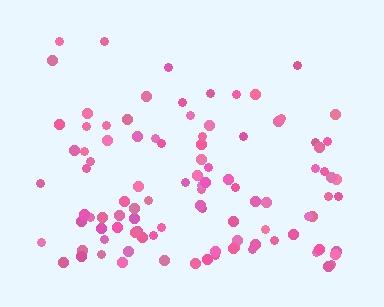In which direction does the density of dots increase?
From top to bottom, with the bottom side densest.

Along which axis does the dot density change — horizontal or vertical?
Vertical.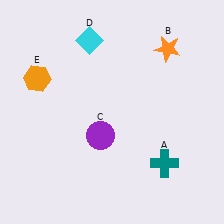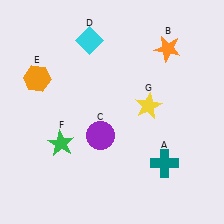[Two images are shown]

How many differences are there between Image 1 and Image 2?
There are 2 differences between the two images.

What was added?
A green star (F), a yellow star (G) were added in Image 2.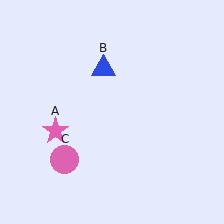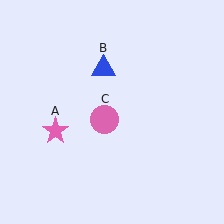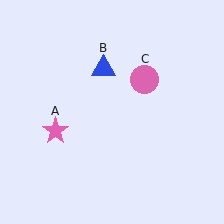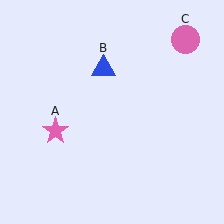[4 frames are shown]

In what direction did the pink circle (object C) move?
The pink circle (object C) moved up and to the right.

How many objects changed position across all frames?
1 object changed position: pink circle (object C).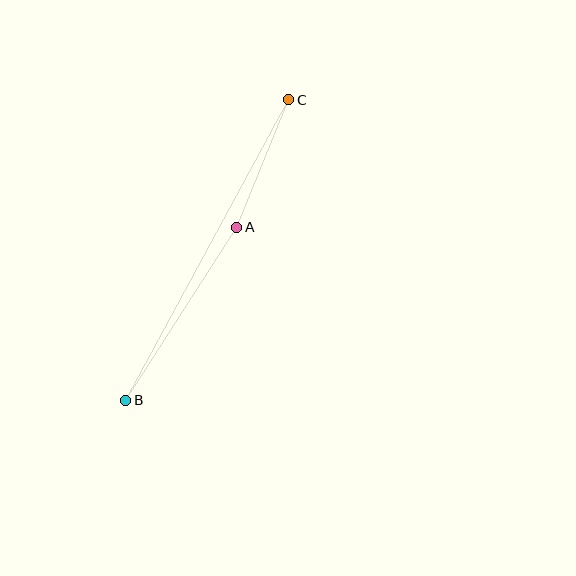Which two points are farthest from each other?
Points B and C are farthest from each other.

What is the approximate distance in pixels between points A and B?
The distance between A and B is approximately 206 pixels.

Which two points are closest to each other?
Points A and C are closest to each other.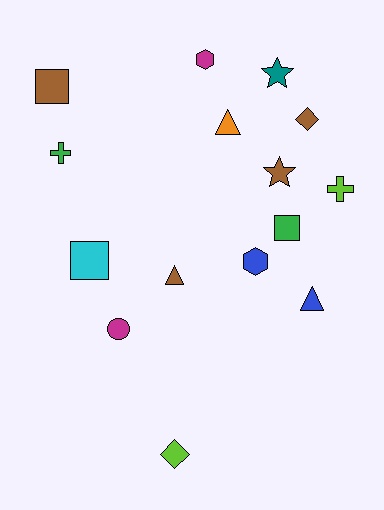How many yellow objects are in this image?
There are no yellow objects.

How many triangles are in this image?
There are 3 triangles.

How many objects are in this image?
There are 15 objects.